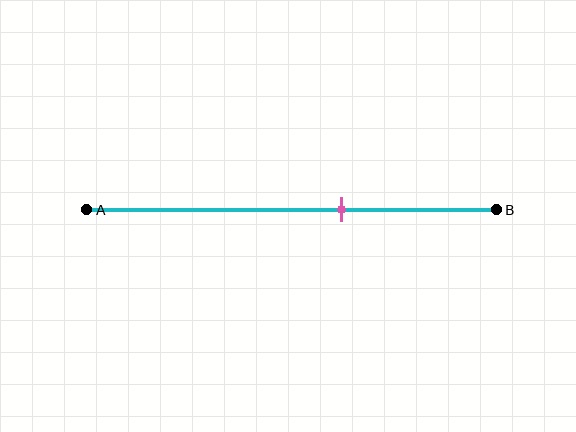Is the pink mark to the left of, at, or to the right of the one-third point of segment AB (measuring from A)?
The pink mark is to the right of the one-third point of segment AB.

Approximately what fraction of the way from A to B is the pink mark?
The pink mark is approximately 60% of the way from A to B.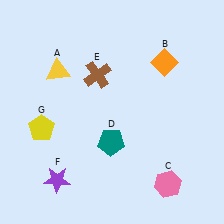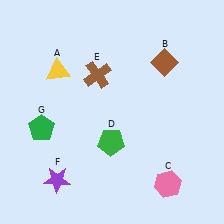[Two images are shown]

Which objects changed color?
B changed from orange to brown. D changed from teal to green. G changed from yellow to green.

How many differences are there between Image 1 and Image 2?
There are 3 differences between the two images.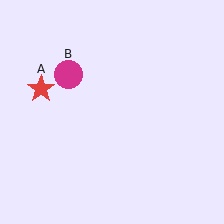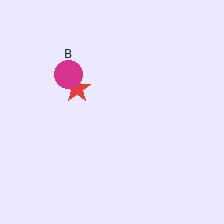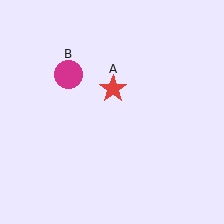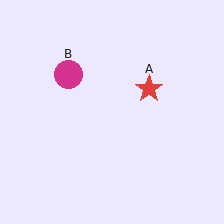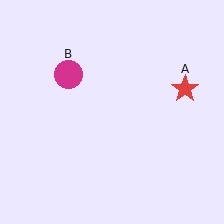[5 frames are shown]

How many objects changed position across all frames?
1 object changed position: red star (object A).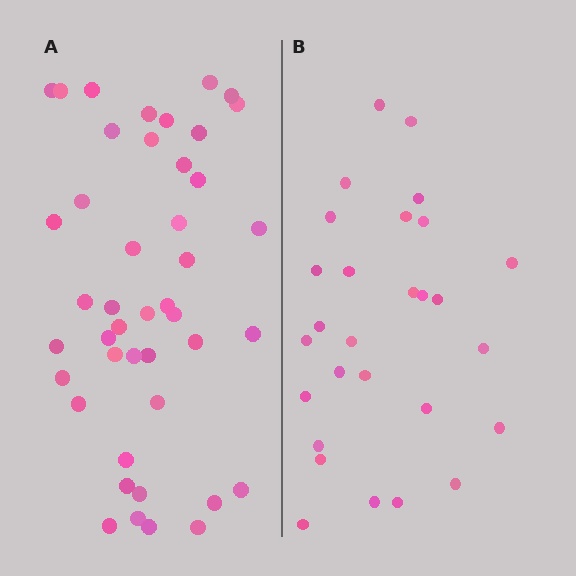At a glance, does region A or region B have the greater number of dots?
Region A (the left region) has more dots.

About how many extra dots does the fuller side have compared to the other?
Region A has approximately 15 more dots than region B.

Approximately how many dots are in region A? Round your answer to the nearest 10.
About 40 dots. (The exact count is 44, which rounds to 40.)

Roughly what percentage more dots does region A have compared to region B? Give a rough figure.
About 55% more.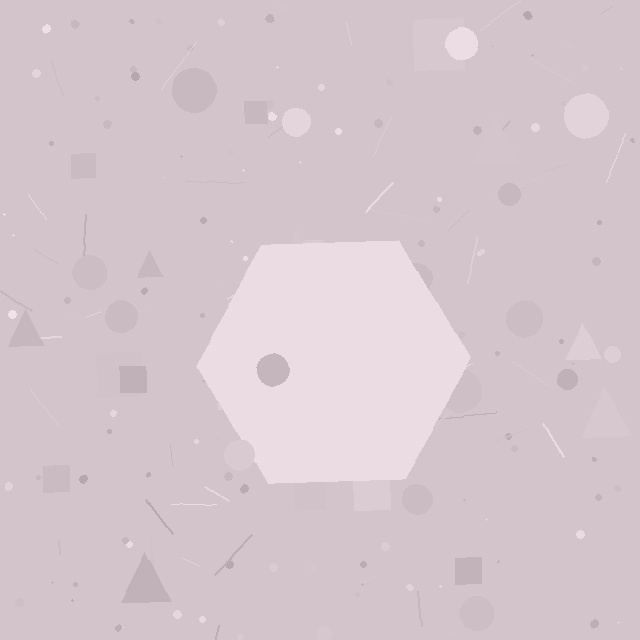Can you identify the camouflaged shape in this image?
The camouflaged shape is a hexagon.